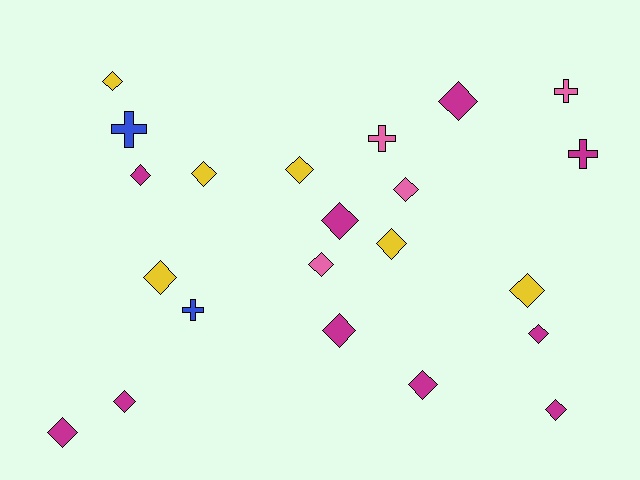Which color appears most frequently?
Magenta, with 10 objects.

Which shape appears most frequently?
Diamond, with 17 objects.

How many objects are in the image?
There are 22 objects.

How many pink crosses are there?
There are 2 pink crosses.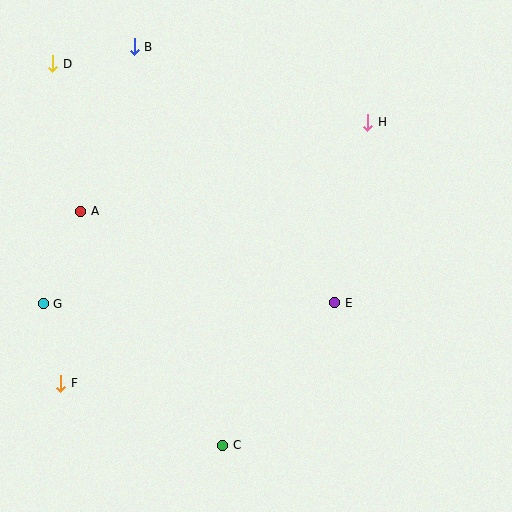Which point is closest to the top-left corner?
Point D is closest to the top-left corner.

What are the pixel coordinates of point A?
Point A is at (81, 211).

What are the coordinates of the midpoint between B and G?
The midpoint between B and G is at (89, 175).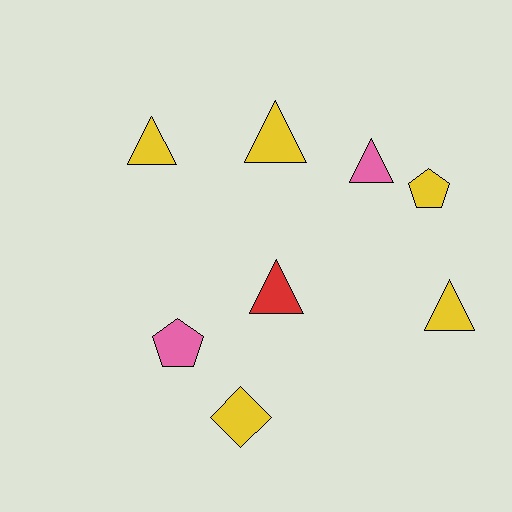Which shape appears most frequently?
Triangle, with 5 objects.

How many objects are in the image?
There are 8 objects.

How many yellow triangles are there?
There are 3 yellow triangles.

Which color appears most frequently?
Yellow, with 5 objects.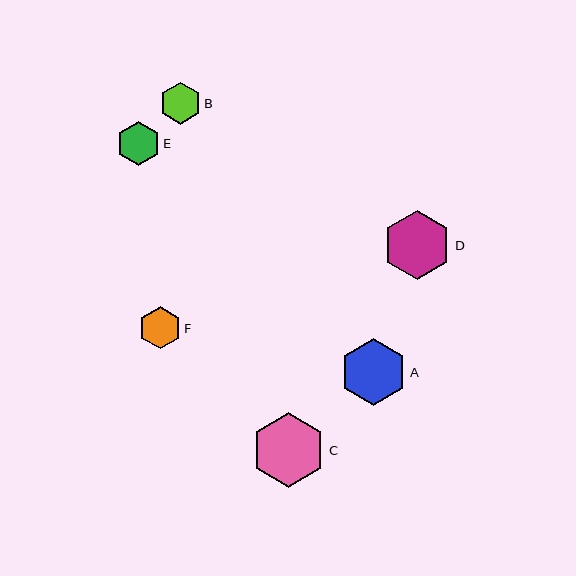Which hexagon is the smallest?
Hexagon B is the smallest with a size of approximately 42 pixels.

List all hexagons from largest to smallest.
From largest to smallest: C, D, A, E, F, B.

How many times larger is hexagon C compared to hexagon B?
Hexagon C is approximately 1.8 times the size of hexagon B.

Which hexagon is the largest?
Hexagon C is the largest with a size of approximately 74 pixels.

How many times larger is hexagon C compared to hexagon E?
Hexagon C is approximately 1.7 times the size of hexagon E.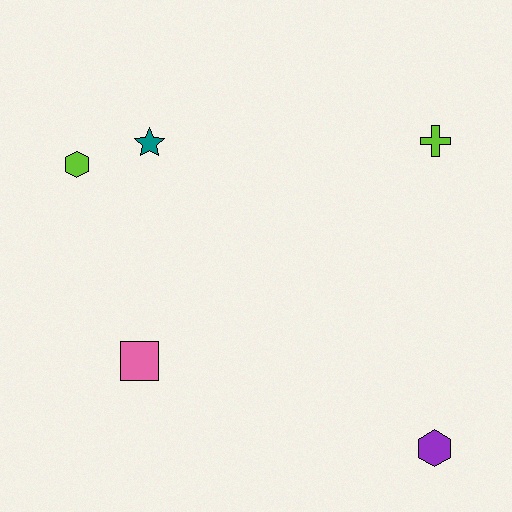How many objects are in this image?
There are 5 objects.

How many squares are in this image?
There is 1 square.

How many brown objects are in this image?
There are no brown objects.